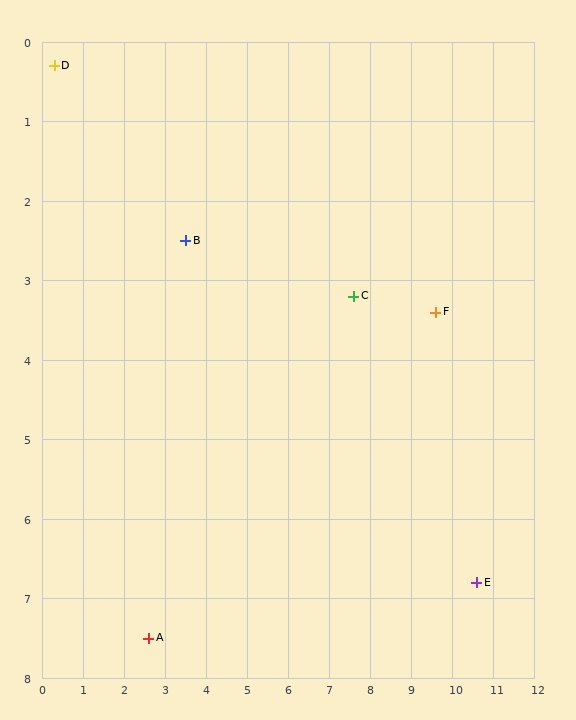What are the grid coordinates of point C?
Point C is at approximately (7.6, 3.2).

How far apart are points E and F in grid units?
Points E and F are about 3.5 grid units apart.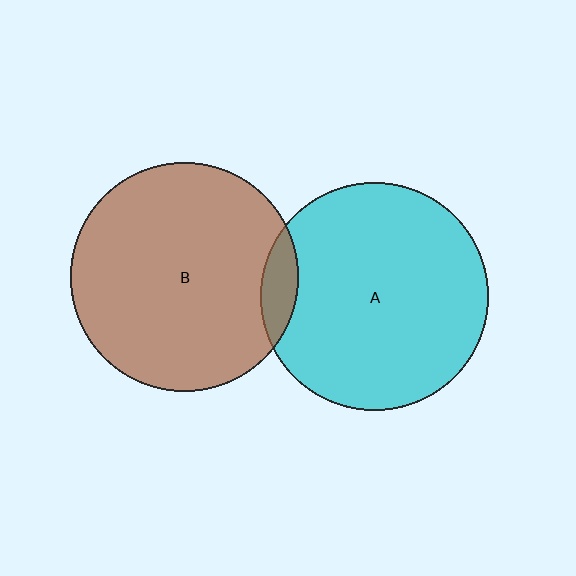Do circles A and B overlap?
Yes.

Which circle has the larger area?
Circle B (brown).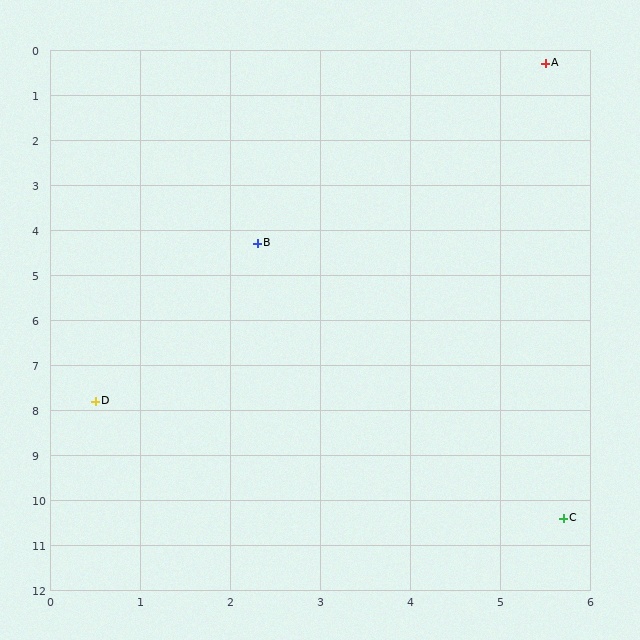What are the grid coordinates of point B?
Point B is at approximately (2.3, 4.3).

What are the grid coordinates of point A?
Point A is at approximately (5.5, 0.3).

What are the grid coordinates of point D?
Point D is at approximately (0.5, 7.8).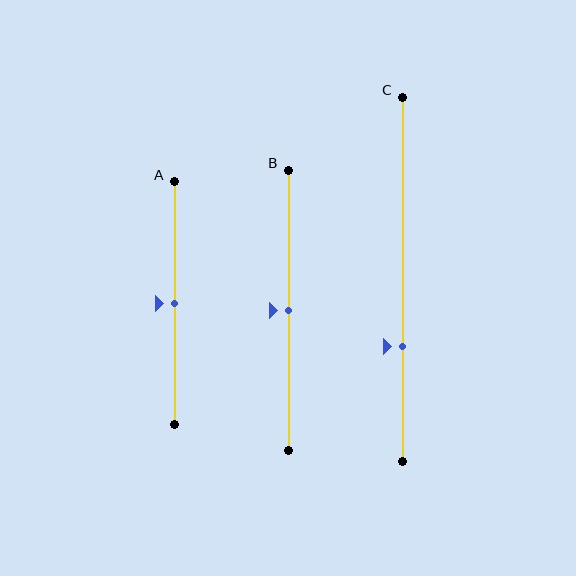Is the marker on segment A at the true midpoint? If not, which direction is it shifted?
Yes, the marker on segment A is at the true midpoint.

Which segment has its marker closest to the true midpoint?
Segment A has its marker closest to the true midpoint.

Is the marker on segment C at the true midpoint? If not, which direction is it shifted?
No, the marker on segment C is shifted downward by about 18% of the segment length.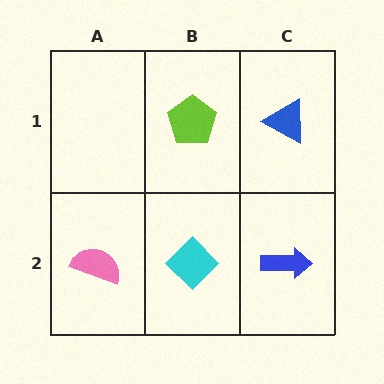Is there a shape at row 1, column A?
No, that cell is empty.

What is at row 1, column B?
A lime pentagon.